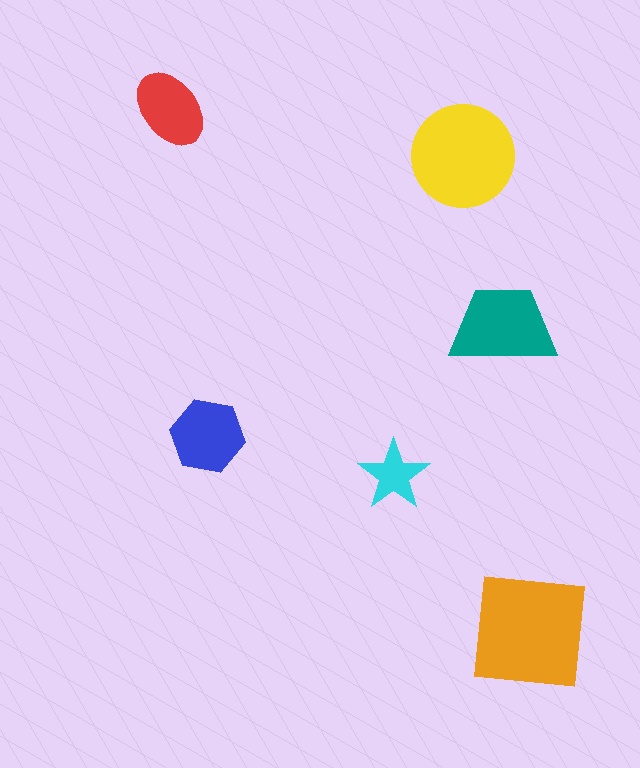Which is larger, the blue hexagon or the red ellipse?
The blue hexagon.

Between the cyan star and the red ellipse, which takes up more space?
The red ellipse.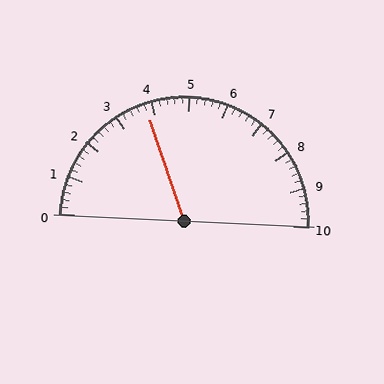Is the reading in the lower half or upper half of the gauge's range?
The reading is in the lower half of the range (0 to 10).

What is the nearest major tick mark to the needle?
The nearest major tick mark is 4.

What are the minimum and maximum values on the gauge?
The gauge ranges from 0 to 10.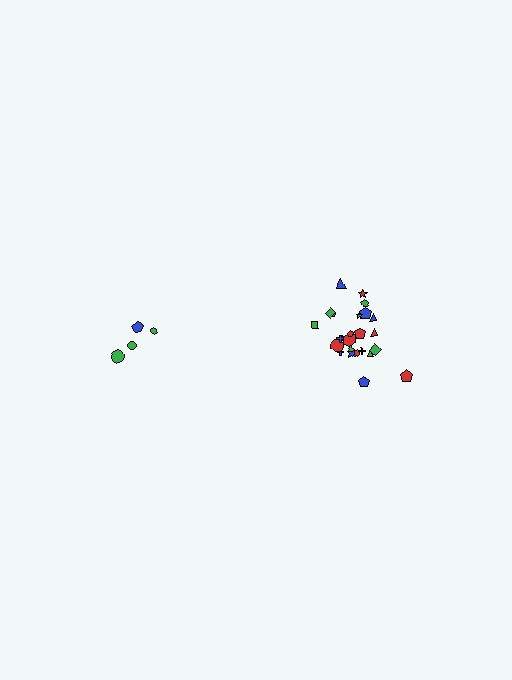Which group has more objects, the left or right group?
The right group.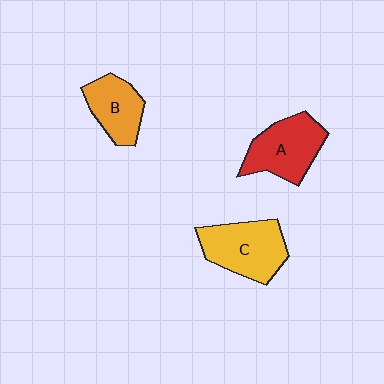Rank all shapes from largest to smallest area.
From largest to smallest: C (yellow), A (red), B (orange).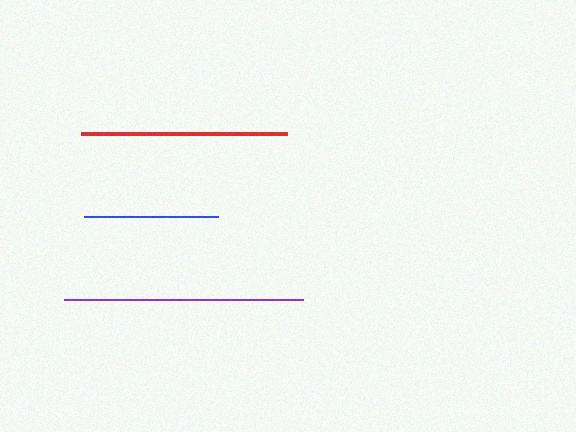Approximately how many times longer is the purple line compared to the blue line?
The purple line is approximately 1.8 times the length of the blue line.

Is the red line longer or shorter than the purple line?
The purple line is longer than the red line.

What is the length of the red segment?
The red segment is approximately 206 pixels long.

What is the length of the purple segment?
The purple segment is approximately 240 pixels long.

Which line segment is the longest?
The purple line is the longest at approximately 240 pixels.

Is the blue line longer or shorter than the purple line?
The purple line is longer than the blue line.